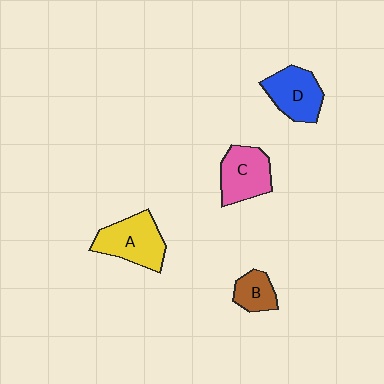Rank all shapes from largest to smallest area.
From largest to smallest: A (yellow), C (pink), D (blue), B (brown).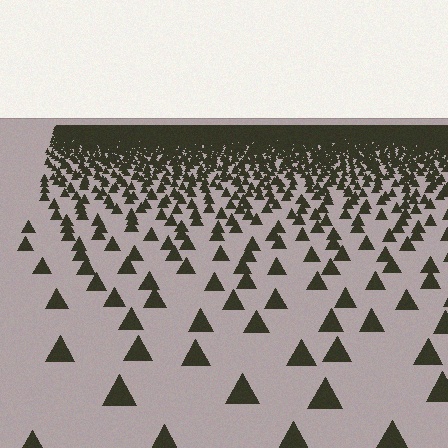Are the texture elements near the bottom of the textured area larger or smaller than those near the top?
Larger. Near the bottom, elements are closer to the viewer and appear at a bigger on-screen size.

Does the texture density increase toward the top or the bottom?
Density increases toward the top.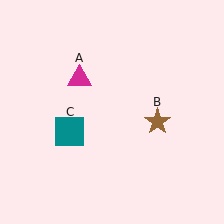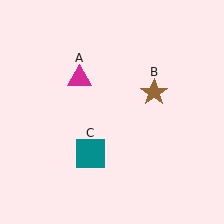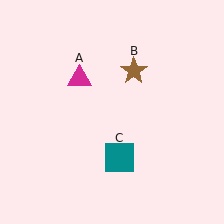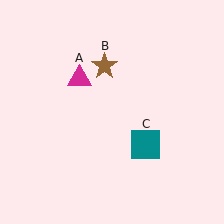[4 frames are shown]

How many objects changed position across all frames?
2 objects changed position: brown star (object B), teal square (object C).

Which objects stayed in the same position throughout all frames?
Magenta triangle (object A) remained stationary.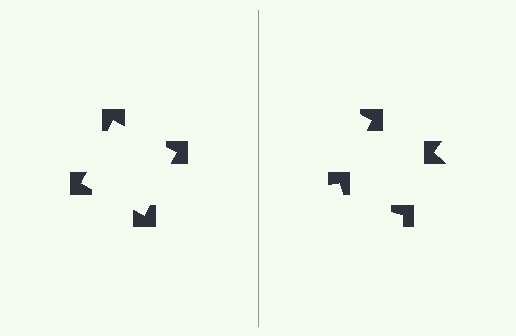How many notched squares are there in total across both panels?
8 — 4 on each side.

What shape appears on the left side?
An illusory square.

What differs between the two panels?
The notched squares are positioned identically on both sides; only the wedge orientations differ. On the left they align to a square; on the right they are misaligned.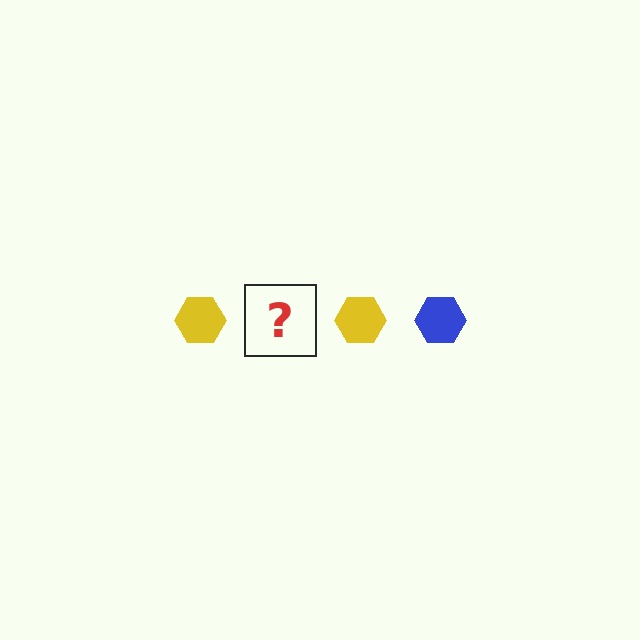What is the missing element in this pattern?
The missing element is a blue hexagon.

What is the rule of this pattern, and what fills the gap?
The rule is that the pattern cycles through yellow, blue hexagons. The gap should be filled with a blue hexagon.